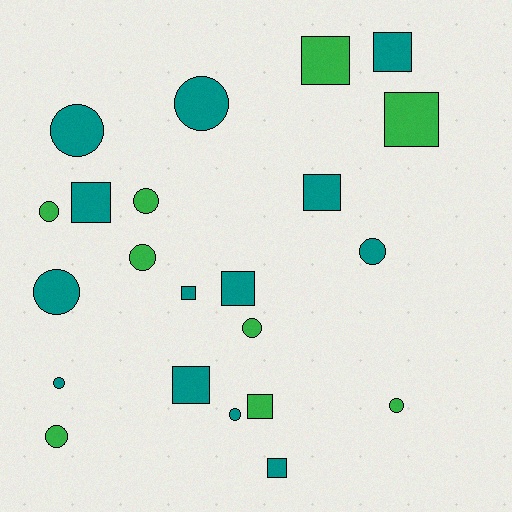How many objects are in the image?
There are 22 objects.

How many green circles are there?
There are 6 green circles.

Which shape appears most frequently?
Circle, with 12 objects.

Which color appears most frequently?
Teal, with 13 objects.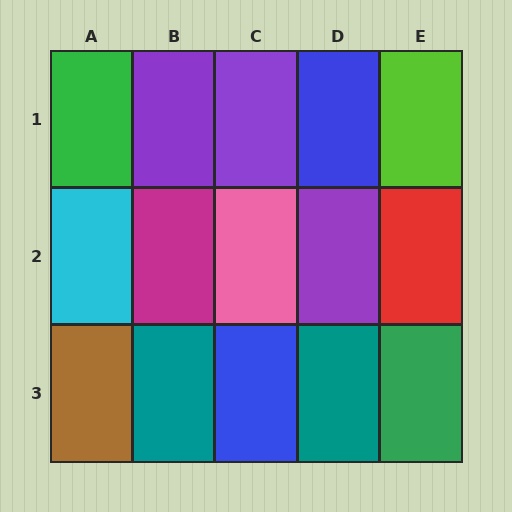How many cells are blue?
2 cells are blue.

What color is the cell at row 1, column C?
Purple.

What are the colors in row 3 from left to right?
Brown, teal, blue, teal, green.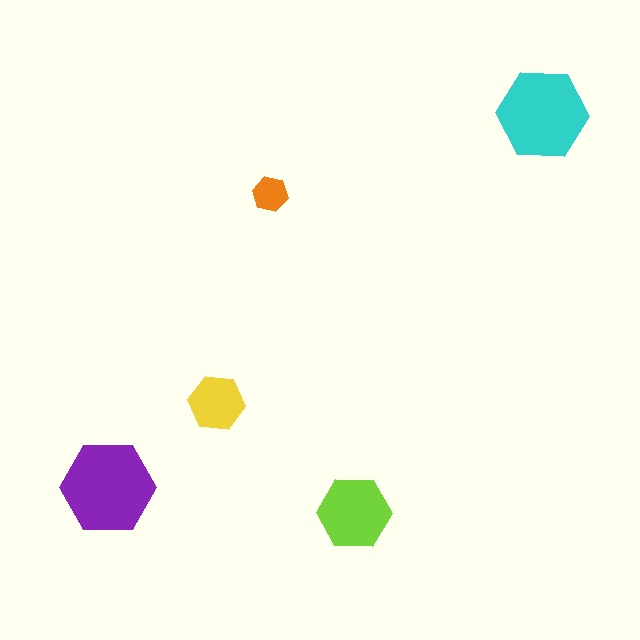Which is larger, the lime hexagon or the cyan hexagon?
The cyan one.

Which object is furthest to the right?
The cyan hexagon is rightmost.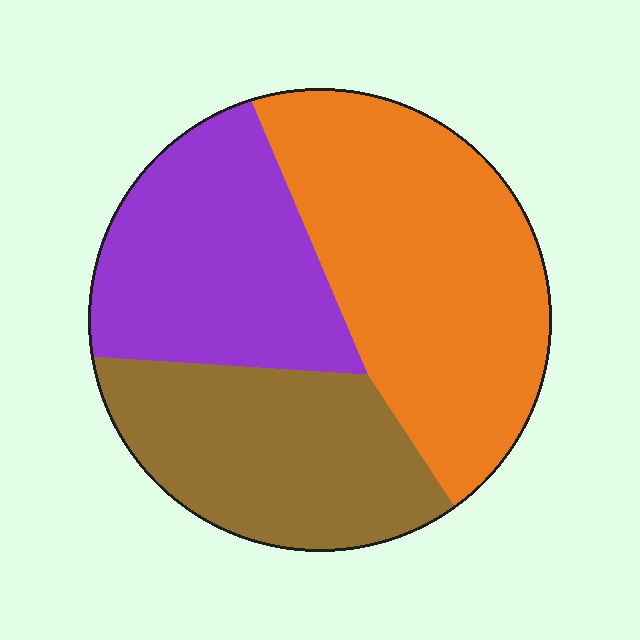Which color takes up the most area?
Orange, at roughly 40%.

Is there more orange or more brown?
Orange.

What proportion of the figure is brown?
Brown covers about 30% of the figure.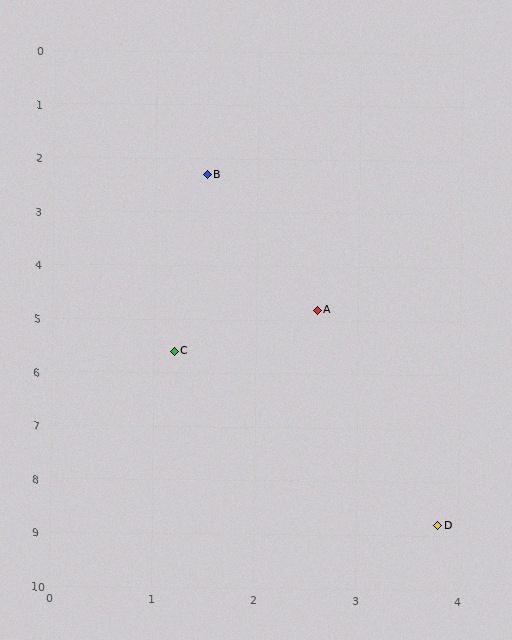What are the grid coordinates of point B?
Point B is at approximately (1.5, 2.3).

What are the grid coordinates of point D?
Point D is at approximately (3.8, 8.8).